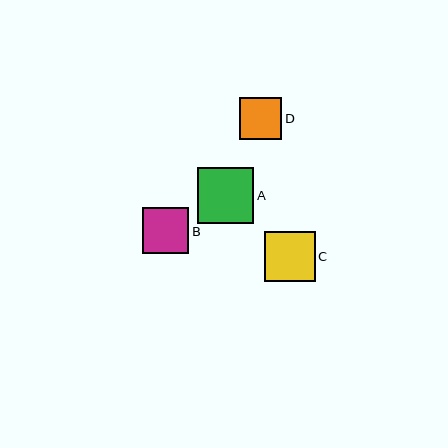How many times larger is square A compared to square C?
Square A is approximately 1.1 times the size of square C.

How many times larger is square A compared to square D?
Square A is approximately 1.3 times the size of square D.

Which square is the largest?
Square A is the largest with a size of approximately 56 pixels.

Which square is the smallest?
Square D is the smallest with a size of approximately 42 pixels.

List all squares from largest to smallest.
From largest to smallest: A, C, B, D.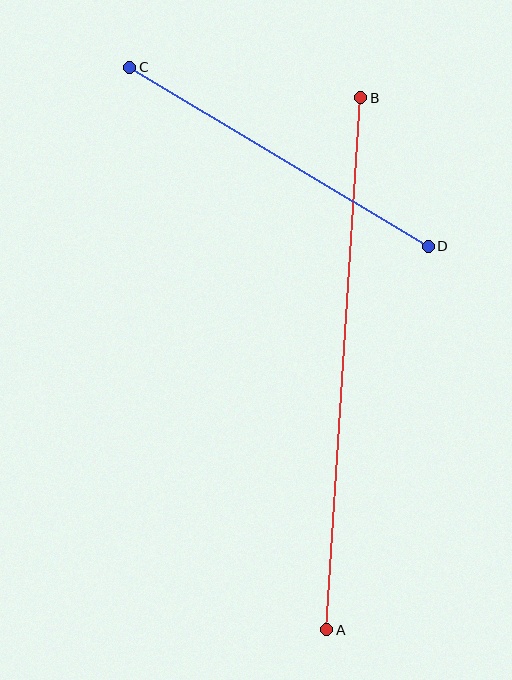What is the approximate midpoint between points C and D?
The midpoint is at approximately (279, 157) pixels.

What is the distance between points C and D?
The distance is approximately 348 pixels.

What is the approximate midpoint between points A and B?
The midpoint is at approximately (344, 364) pixels.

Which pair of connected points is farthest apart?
Points A and B are farthest apart.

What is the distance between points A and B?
The distance is approximately 533 pixels.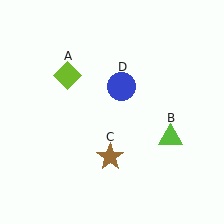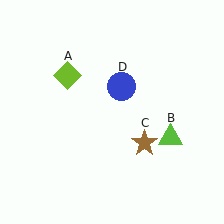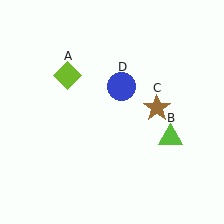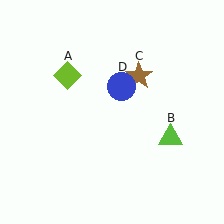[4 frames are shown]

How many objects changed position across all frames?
1 object changed position: brown star (object C).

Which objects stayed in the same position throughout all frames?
Lime diamond (object A) and lime triangle (object B) and blue circle (object D) remained stationary.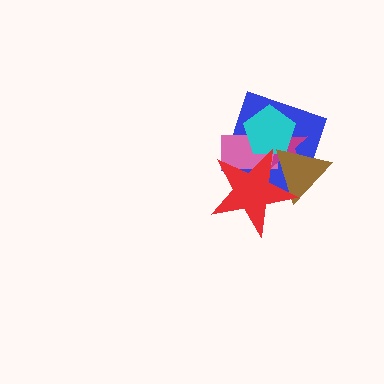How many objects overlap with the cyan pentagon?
5 objects overlap with the cyan pentagon.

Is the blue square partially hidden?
Yes, it is partially covered by another shape.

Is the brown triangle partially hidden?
Yes, it is partially covered by another shape.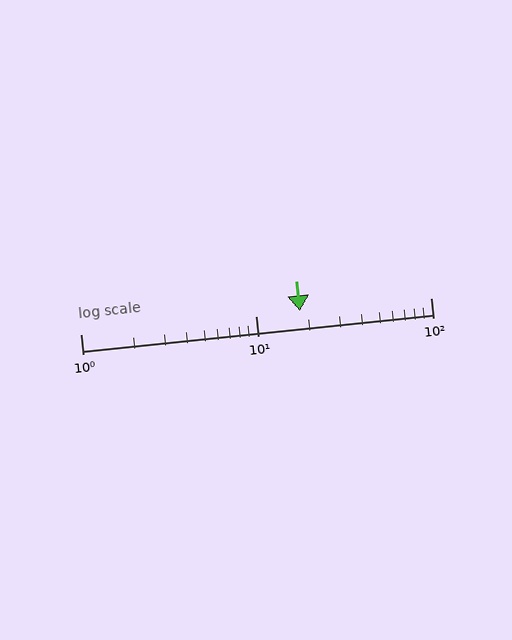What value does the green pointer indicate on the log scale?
The pointer indicates approximately 18.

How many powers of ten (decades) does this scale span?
The scale spans 2 decades, from 1 to 100.